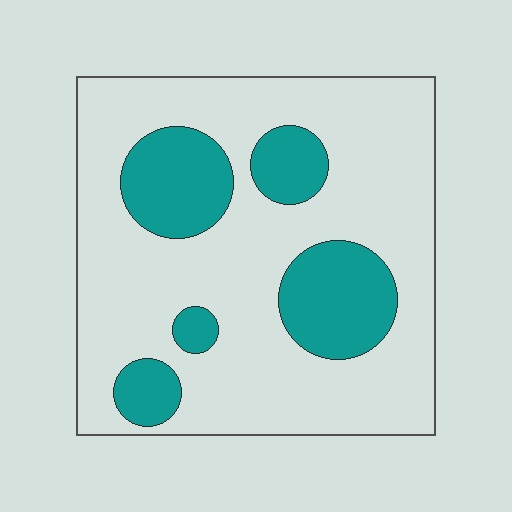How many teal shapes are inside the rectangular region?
5.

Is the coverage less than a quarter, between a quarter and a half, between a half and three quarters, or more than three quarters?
Less than a quarter.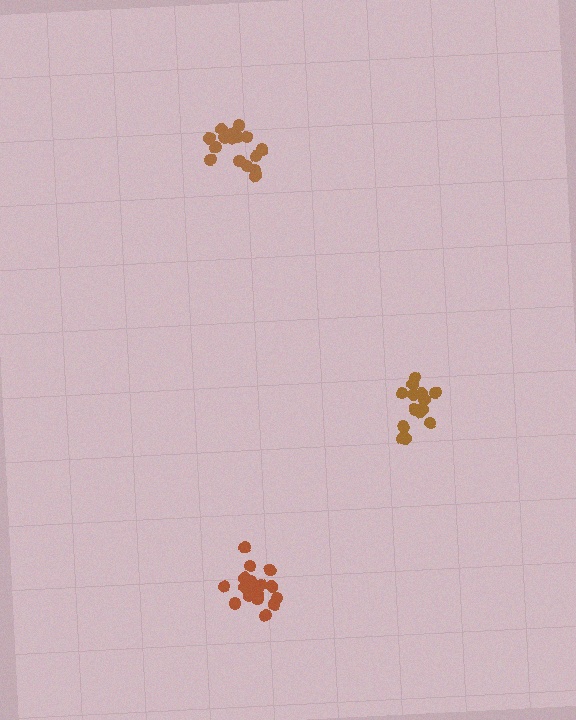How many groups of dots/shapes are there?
There are 3 groups.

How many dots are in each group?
Group 1: 17 dots, Group 2: 14 dots, Group 3: 17 dots (48 total).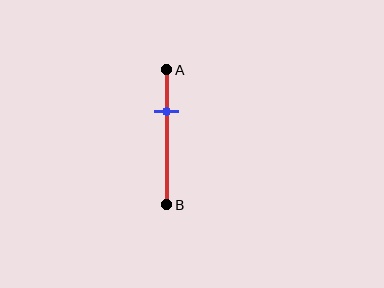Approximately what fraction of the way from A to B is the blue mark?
The blue mark is approximately 30% of the way from A to B.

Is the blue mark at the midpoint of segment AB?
No, the mark is at about 30% from A, not at the 50% midpoint.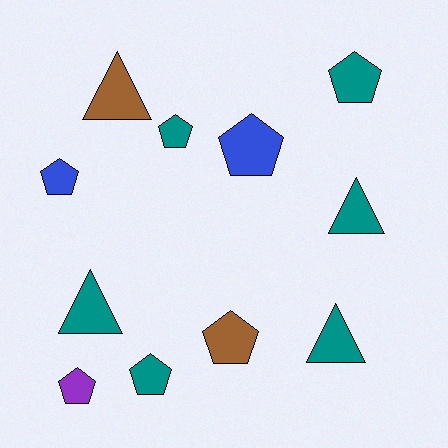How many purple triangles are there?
There are no purple triangles.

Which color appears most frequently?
Teal, with 6 objects.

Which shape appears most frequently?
Pentagon, with 7 objects.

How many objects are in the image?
There are 11 objects.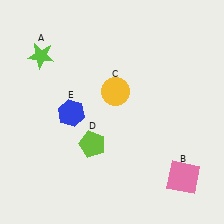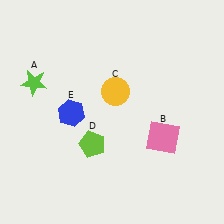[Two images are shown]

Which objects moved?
The objects that moved are: the lime star (A), the pink square (B).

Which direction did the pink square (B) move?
The pink square (B) moved up.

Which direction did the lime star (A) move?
The lime star (A) moved down.